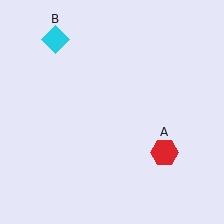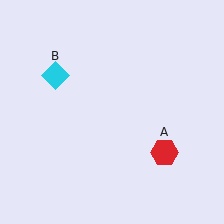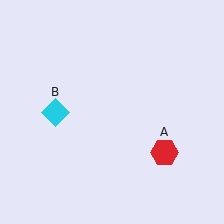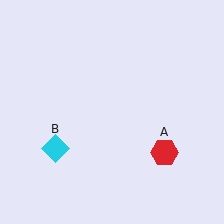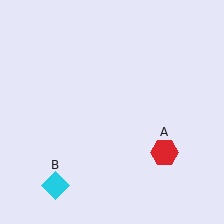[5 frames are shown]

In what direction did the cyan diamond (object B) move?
The cyan diamond (object B) moved down.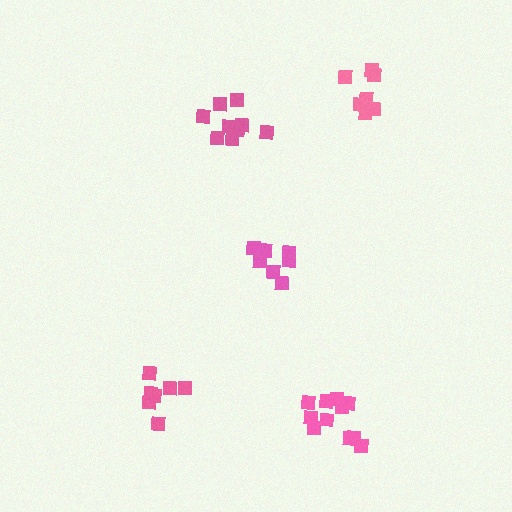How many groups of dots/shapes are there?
There are 5 groups.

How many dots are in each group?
Group 1: 7 dots, Group 2: 11 dots, Group 3: 7 dots, Group 4: 7 dots, Group 5: 9 dots (41 total).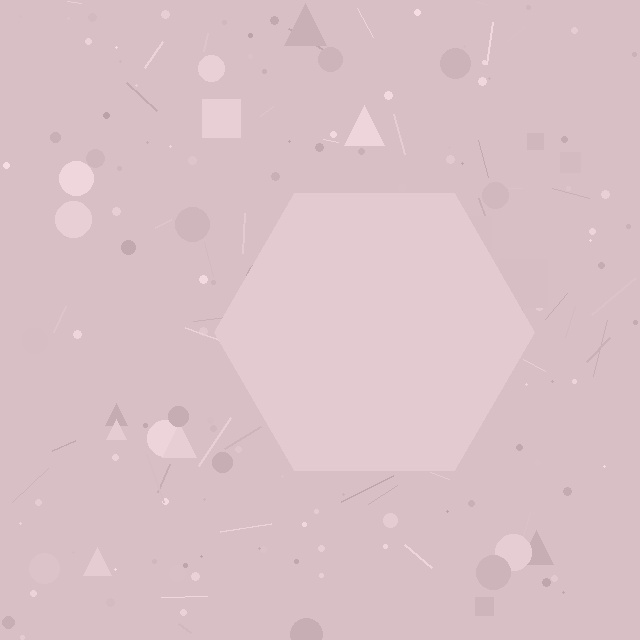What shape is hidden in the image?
A hexagon is hidden in the image.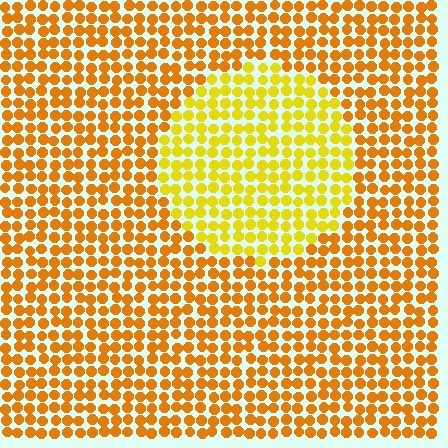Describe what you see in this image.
The image is filled with small orange elements in a uniform arrangement. A circle-shaped region is visible where the elements are tinted to a slightly different hue, forming a subtle color boundary.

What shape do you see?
I see a circle.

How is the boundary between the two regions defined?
The boundary is defined purely by a slight shift in hue (about 27 degrees). Spacing, size, and orientation are identical on both sides.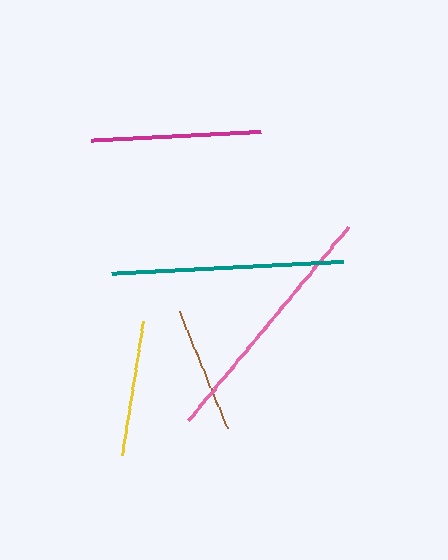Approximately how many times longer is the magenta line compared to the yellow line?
The magenta line is approximately 1.3 times the length of the yellow line.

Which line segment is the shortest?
The brown line is the shortest at approximately 126 pixels.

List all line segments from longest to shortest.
From longest to shortest: pink, teal, magenta, yellow, brown.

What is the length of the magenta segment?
The magenta segment is approximately 170 pixels long.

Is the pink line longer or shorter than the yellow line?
The pink line is longer than the yellow line.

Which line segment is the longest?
The pink line is the longest at approximately 251 pixels.